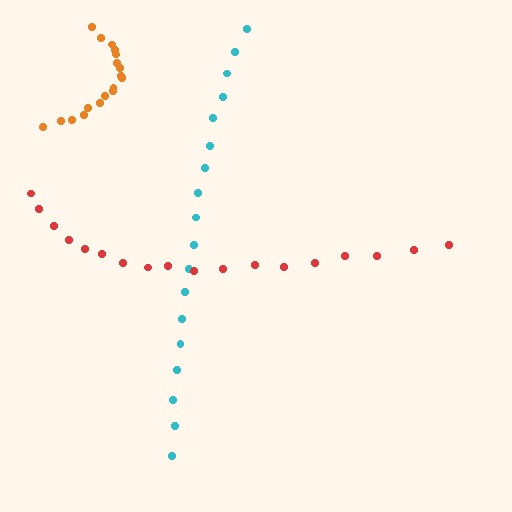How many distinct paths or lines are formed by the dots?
There are 3 distinct paths.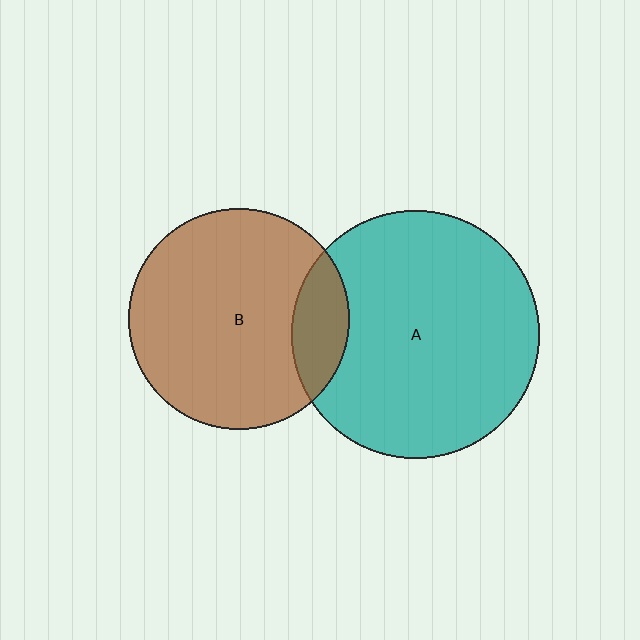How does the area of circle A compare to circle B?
Approximately 1.3 times.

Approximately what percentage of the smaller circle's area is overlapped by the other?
Approximately 15%.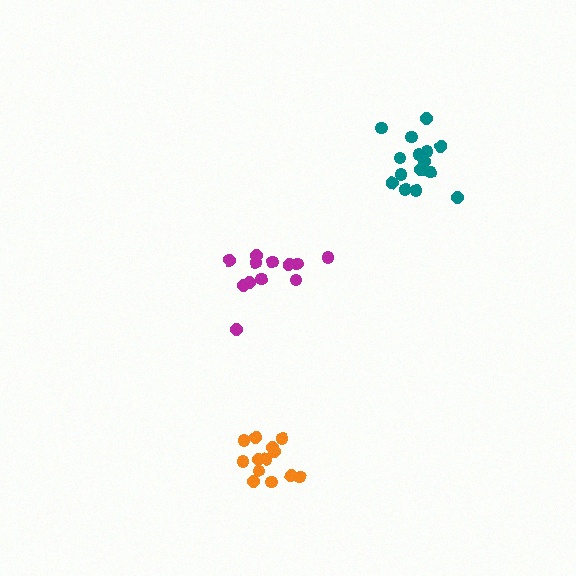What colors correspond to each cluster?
The clusters are colored: teal, orange, magenta.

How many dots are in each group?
Group 1: 16 dots, Group 2: 13 dots, Group 3: 12 dots (41 total).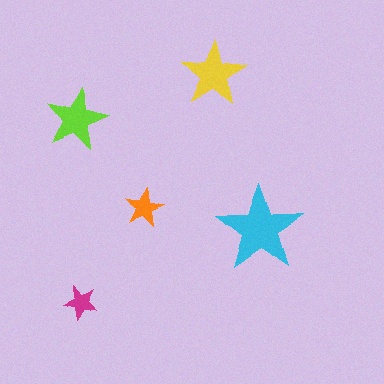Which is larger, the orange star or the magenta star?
The orange one.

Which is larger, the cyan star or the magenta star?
The cyan one.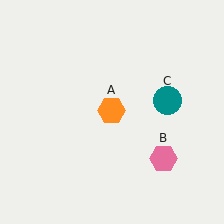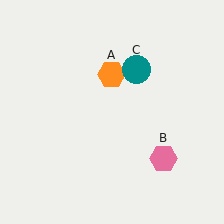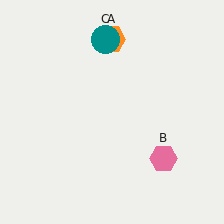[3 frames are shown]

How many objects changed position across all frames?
2 objects changed position: orange hexagon (object A), teal circle (object C).